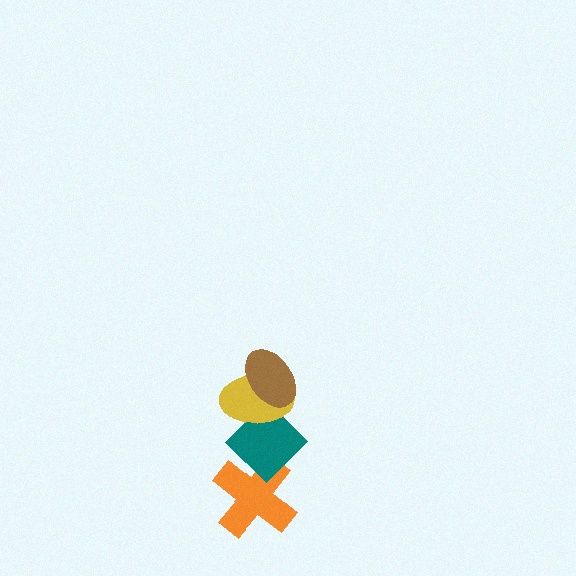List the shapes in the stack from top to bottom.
From top to bottom: the brown ellipse, the yellow ellipse, the teal diamond, the orange cross.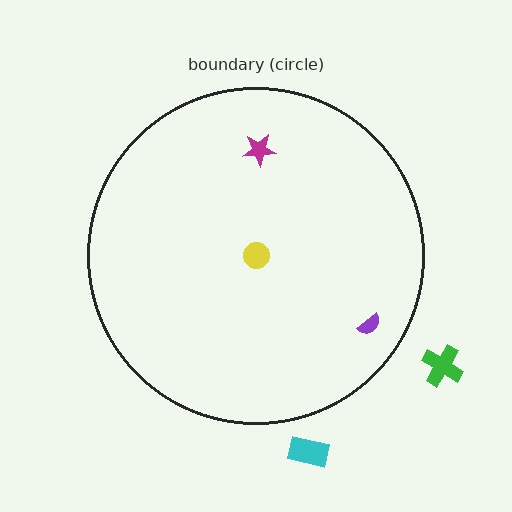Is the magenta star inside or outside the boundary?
Inside.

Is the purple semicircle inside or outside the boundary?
Inside.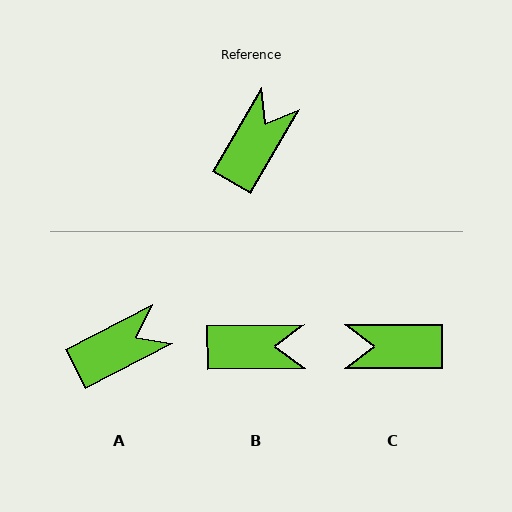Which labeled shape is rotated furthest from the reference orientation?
C, about 121 degrees away.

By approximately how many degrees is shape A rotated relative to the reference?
Approximately 32 degrees clockwise.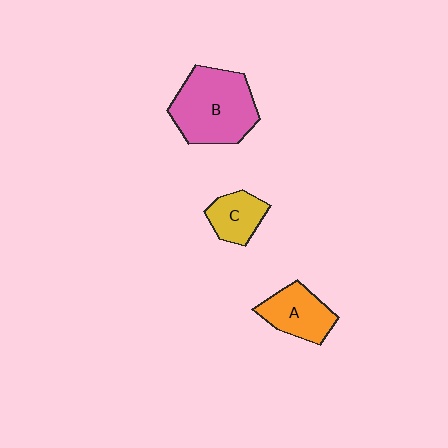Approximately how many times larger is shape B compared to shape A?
Approximately 1.8 times.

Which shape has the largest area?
Shape B (pink).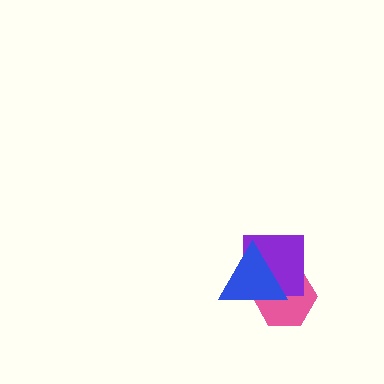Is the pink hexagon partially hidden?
Yes, it is partially covered by another shape.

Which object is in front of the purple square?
The blue triangle is in front of the purple square.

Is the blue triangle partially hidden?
No, no other shape covers it.